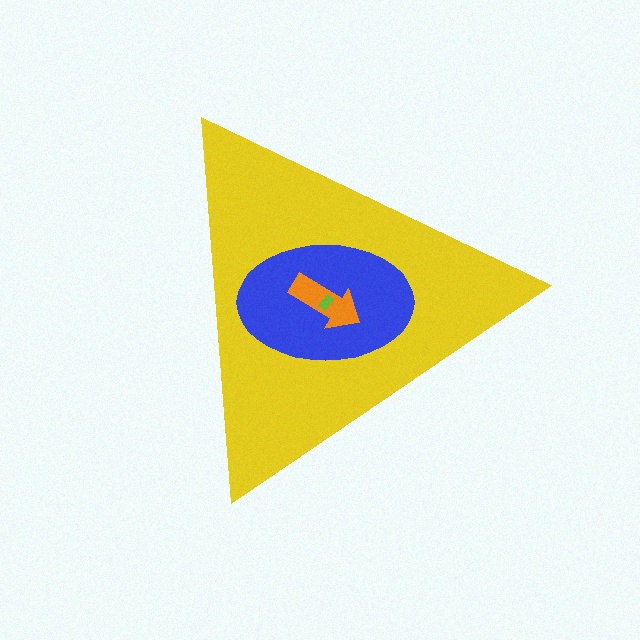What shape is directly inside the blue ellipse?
The orange arrow.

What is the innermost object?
The lime rectangle.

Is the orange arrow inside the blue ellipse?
Yes.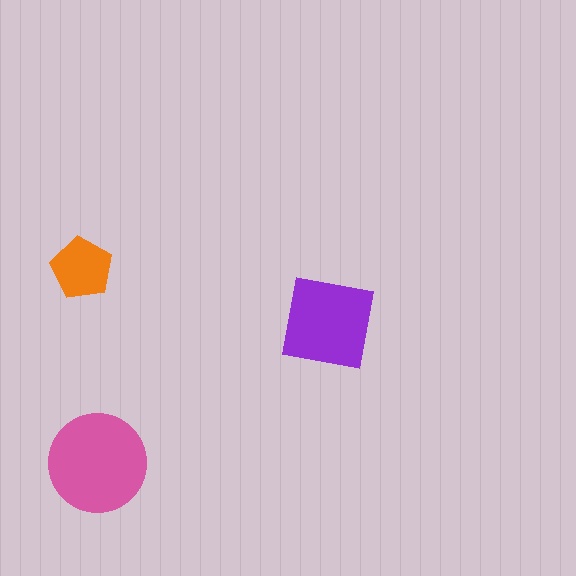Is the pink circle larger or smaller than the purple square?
Larger.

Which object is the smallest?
The orange pentagon.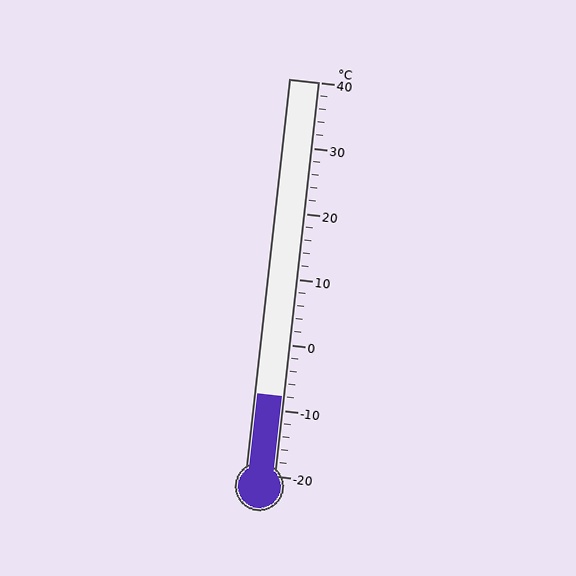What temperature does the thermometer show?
The thermometer shows approximately -8°C.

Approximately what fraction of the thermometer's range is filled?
The thermometer is filled to approximately 20% of its range.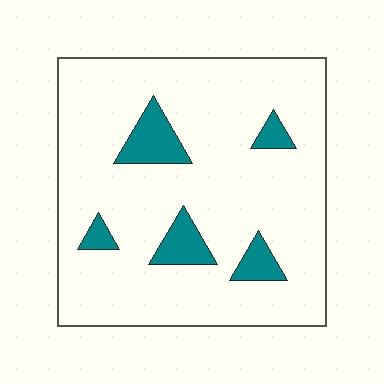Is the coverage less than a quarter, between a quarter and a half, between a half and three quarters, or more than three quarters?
Less than a quarter.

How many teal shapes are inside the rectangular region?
5.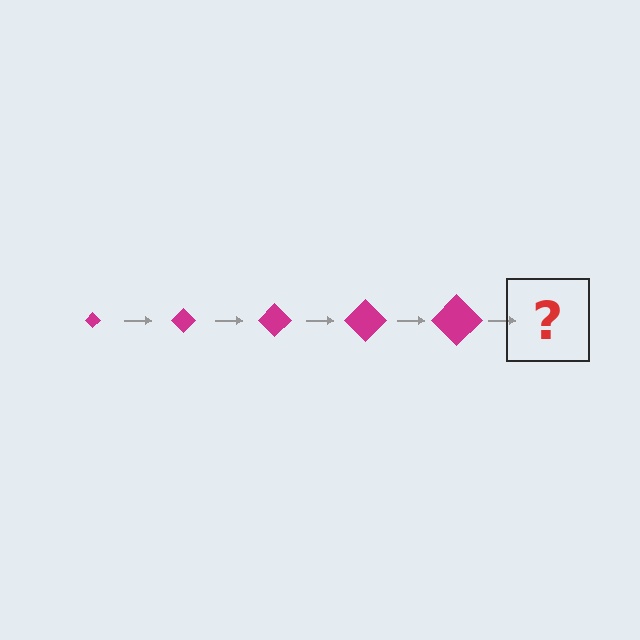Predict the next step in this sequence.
The next step is a magenta diamond, larger than the previous one.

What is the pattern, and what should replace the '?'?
The pattern is that the diamond gets progressively larger each step. The '?' should be a magenta diamond, larger than the previous one.